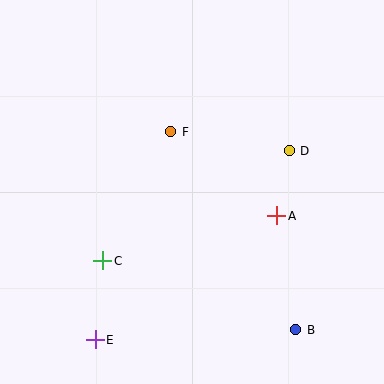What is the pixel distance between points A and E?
The distance between A and E is 220 pixels.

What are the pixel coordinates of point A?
Point A is at (277, 216).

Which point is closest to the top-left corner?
Point F is closest to the top-left corner.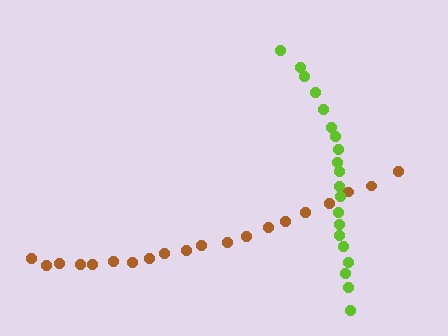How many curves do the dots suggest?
There are 2 distinct paths.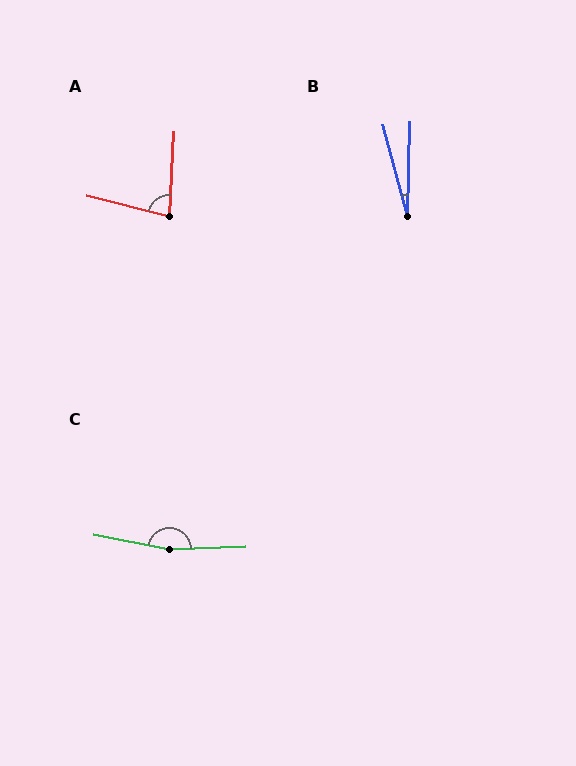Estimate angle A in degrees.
Approximately 79 degrees.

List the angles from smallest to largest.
B (17°), A (79°), C (167°).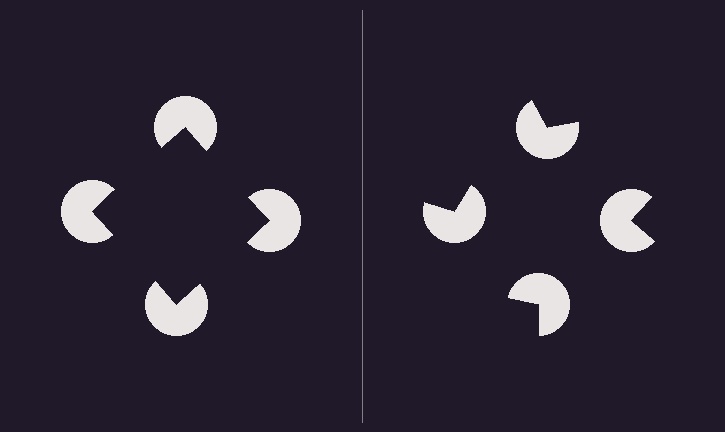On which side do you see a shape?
An illusory square appears on the left side. On the right side the wedge cuts are rotated, so no coherent shape forms.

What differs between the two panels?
The pac-man discs are positioned identically on both sides; only the wedge orientations differ. On the left they align to a square; on the right they are misaligned.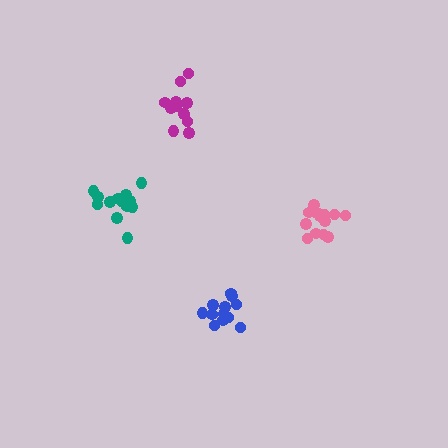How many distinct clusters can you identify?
There are 4 distinct clusters.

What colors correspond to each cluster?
The clusters are colored: blue, teal, magenta, pink.